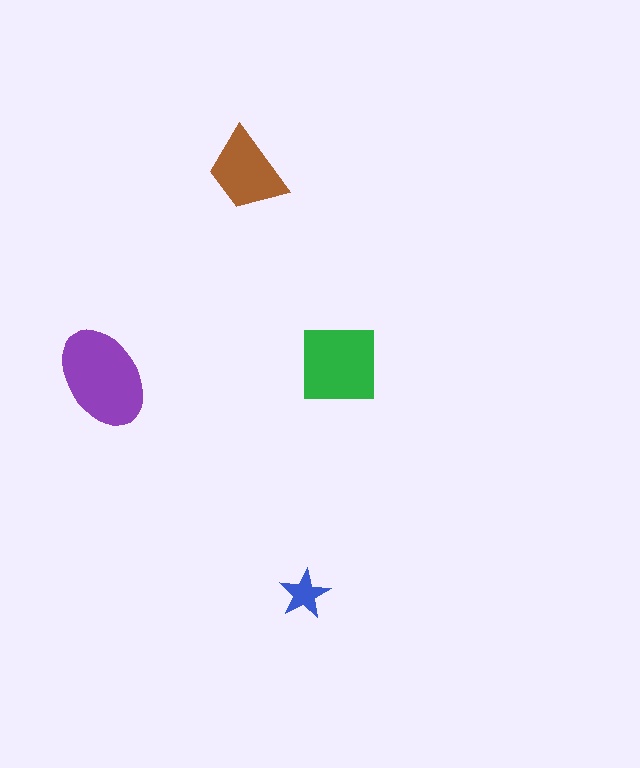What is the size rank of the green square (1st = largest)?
2nd.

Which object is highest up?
The brown trapezoid is topmost.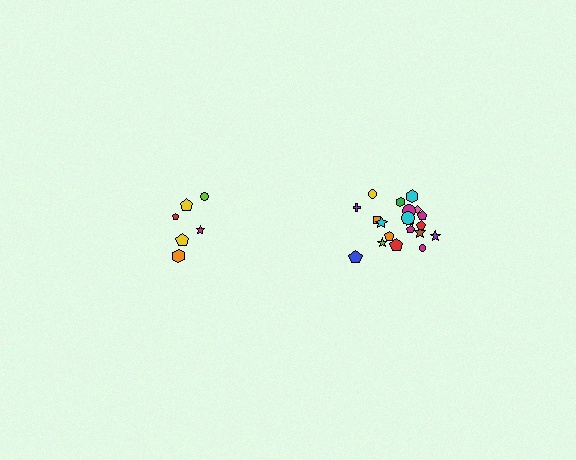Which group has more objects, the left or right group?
The right group.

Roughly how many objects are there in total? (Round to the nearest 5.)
Roughly 30 objects in total.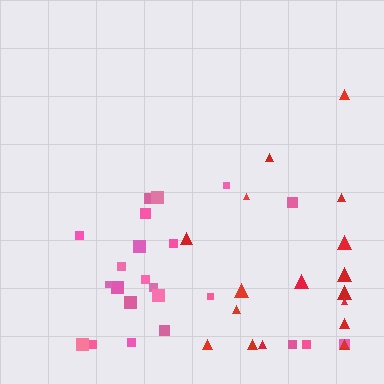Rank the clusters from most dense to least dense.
pink, red.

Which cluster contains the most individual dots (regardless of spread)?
Pink (23).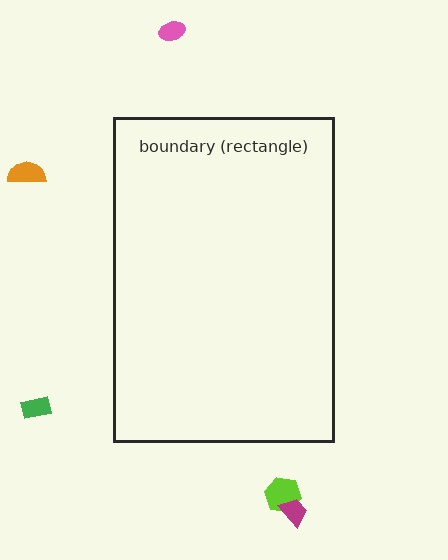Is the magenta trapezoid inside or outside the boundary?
Outside.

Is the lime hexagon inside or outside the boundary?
Outside.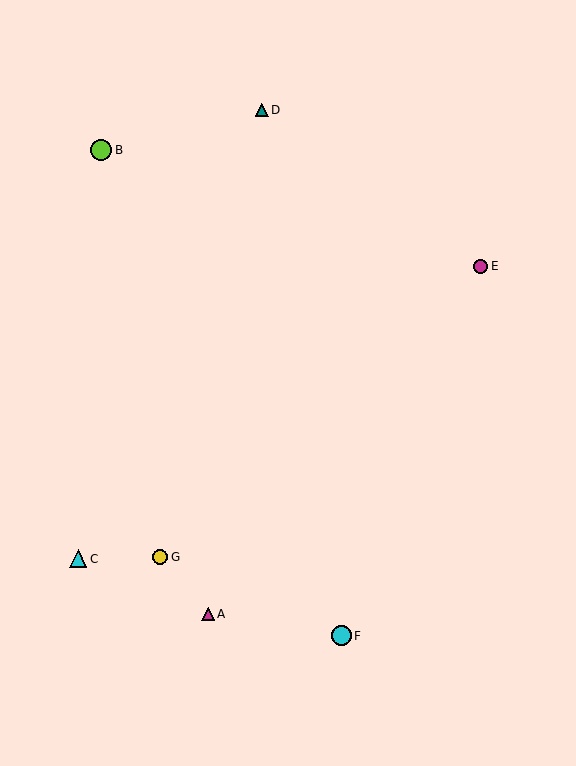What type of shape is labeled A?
Shape A is a magenta triangle.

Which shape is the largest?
The lime circle (labeled B) is the largest.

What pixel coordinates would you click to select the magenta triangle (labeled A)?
Click at (208, 614) to select the magenta triangle A.